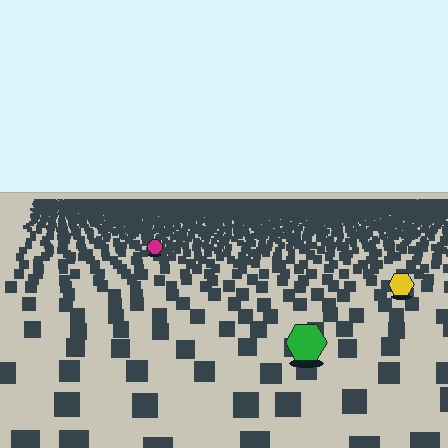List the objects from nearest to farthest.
From nearest to farthest: the green hexagon, the yellow hexagon, the magenta circle.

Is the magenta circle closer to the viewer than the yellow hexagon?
No. The yellow hexagon is closer — you can tell from the texture gradient: the ground texture is coarser near it.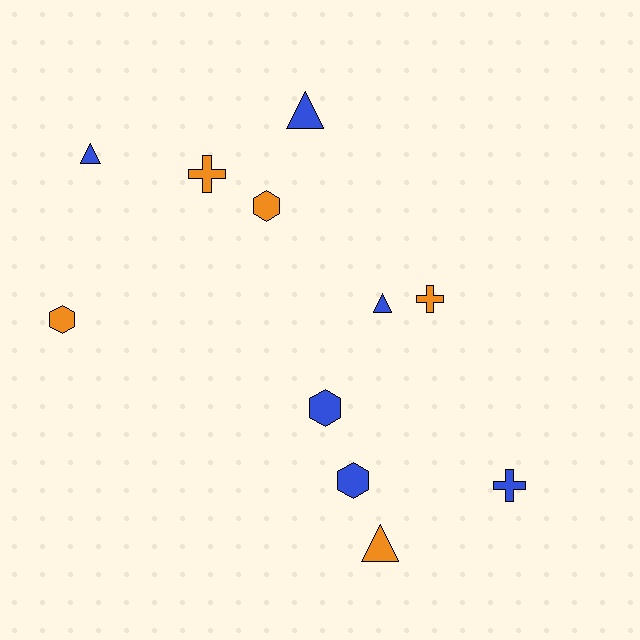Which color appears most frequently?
Blue, with 6 objects.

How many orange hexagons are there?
There are 2 orange hexagons.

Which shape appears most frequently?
Triangle, with 4 objects.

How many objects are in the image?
There are 11 objects.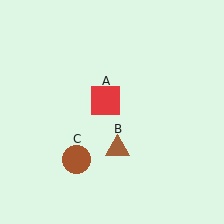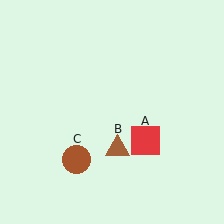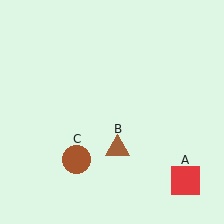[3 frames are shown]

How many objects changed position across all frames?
1 object changed position: red square (object A).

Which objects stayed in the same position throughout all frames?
Brown triangle (object B) and brown circle (object C) remained stationary.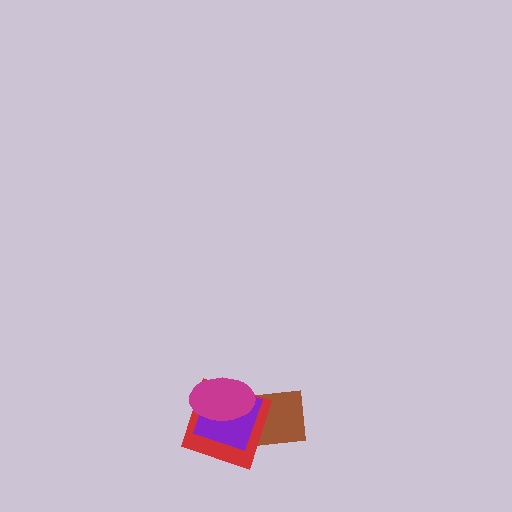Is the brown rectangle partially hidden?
Yes, it is partially covered by another shape.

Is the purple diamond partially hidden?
Yes, it is partially covered by another shape.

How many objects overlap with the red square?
3 objects overlap with the red square.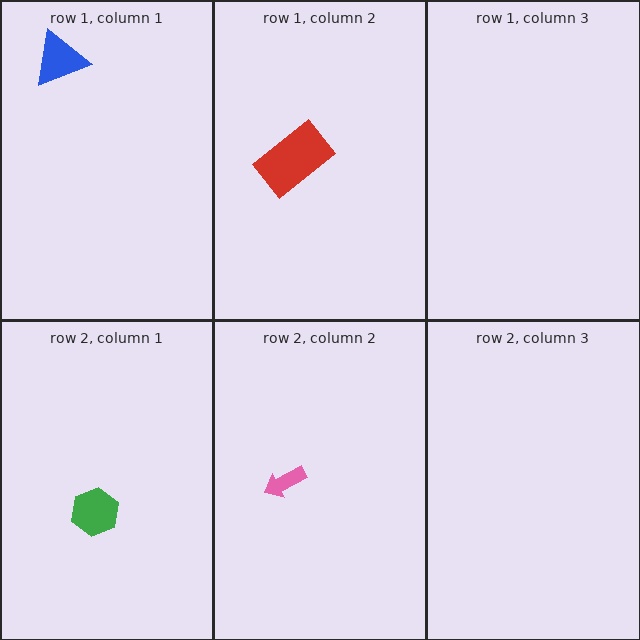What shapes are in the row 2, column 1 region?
The green hexagon.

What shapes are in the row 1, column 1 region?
The blue triangle.